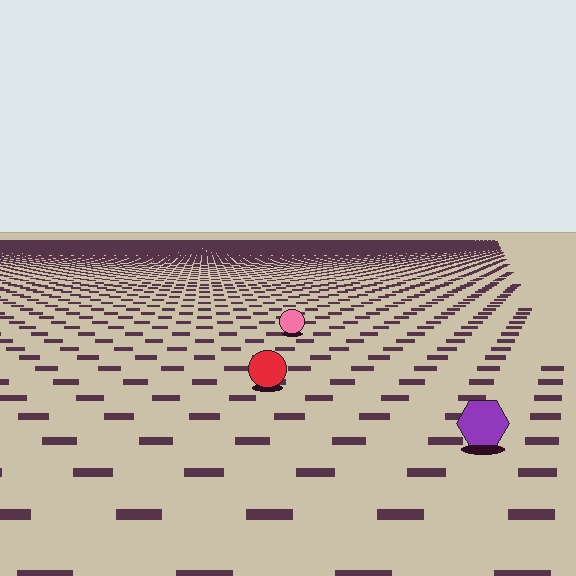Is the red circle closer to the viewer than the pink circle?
Yes. The red circle is closer — you can tell from the texture gradient: the ground texture is coarser near it.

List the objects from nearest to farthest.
From nearest to farthest: the purple hexagon, the red circle, the pink circle.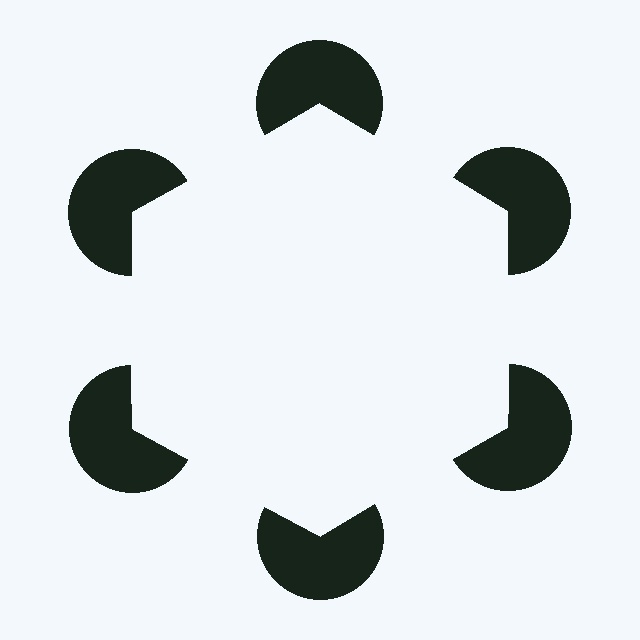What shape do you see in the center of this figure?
An illusory hexagon — its edges are inferred from the aligned wedge cuts in the pac-man discs, not physically drawn.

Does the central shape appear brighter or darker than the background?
It typically appears slightly brighter than the background, even though no actual brightness change is drawn.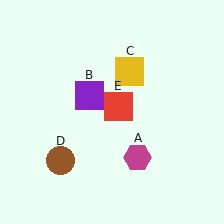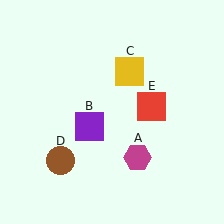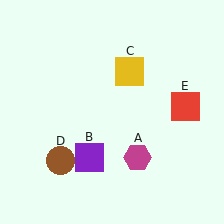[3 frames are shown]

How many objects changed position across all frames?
2 objects changed position: purple square (object B), red square (object E).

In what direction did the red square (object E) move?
The red square (object E) moved right.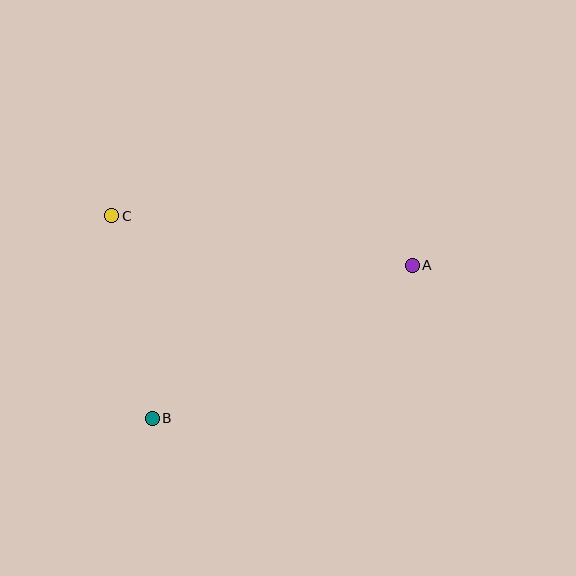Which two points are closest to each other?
Points B and C are closest to each other.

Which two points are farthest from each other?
Points A and C are farthest from each other.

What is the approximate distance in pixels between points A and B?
The distance between A and B is approximately 302 pixels.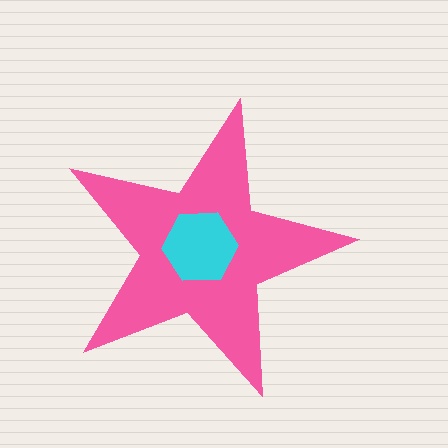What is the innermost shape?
The cyan hexagon.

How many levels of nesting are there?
2.